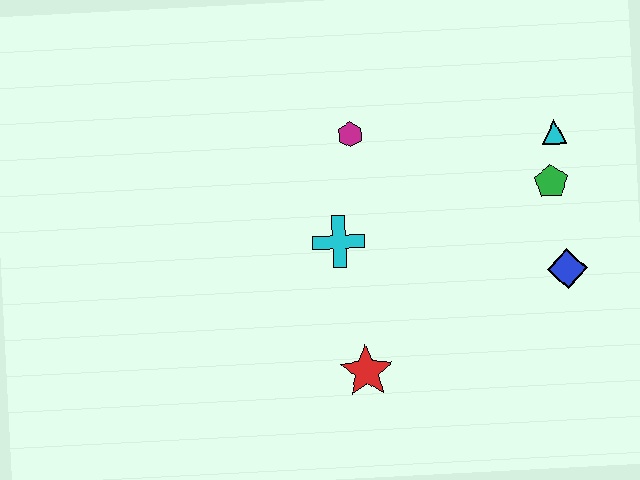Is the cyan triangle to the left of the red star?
No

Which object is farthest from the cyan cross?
The cyan triangle is farthest from the cyan cross.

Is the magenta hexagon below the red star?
No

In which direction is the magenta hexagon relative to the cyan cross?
The magenta hexagon is above the cyan cross.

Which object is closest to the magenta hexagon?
The cyan cross is closest to the magenta hexagon.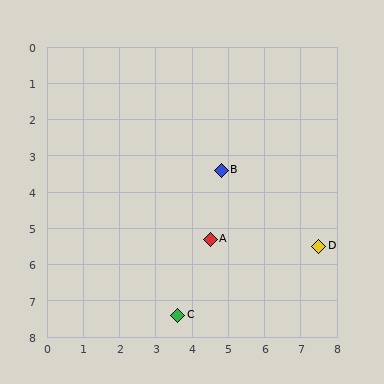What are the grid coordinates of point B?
Point B is at approximately (4.8, 3.4).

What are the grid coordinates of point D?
Point D is at approximately (7.5, 5.5).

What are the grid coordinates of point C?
Point C is at approximately (3.6, 7.4).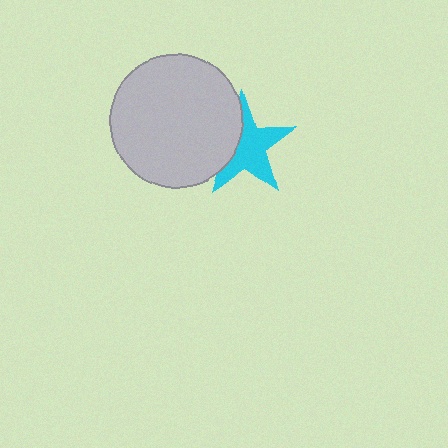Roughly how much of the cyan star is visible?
Most of it is visible (roughly 66%).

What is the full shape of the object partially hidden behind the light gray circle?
The partially hidden object is a cyan star.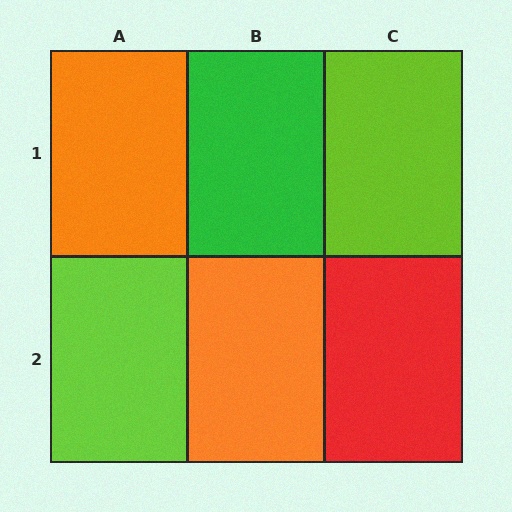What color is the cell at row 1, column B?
Green.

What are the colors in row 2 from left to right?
Lime, orange, red.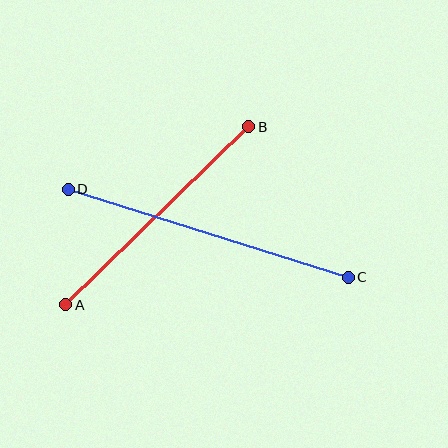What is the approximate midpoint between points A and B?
The midpoint is at approximately (157, 216) pixels.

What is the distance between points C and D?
The distance is approximately 293 pixels.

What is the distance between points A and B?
The distance is approximately 255 pixels.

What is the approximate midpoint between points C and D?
The midpoint is at approximately (208, 233) pixels.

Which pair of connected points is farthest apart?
Points C and D are farthest apart.